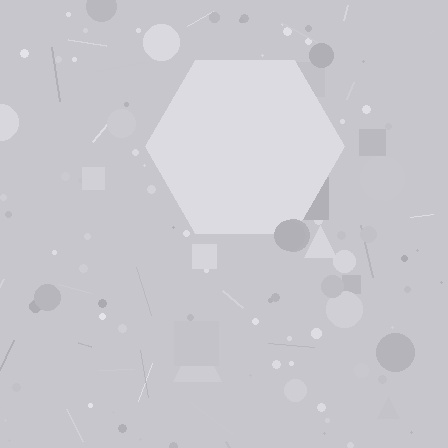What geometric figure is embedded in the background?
A hexagon is embedded in the background.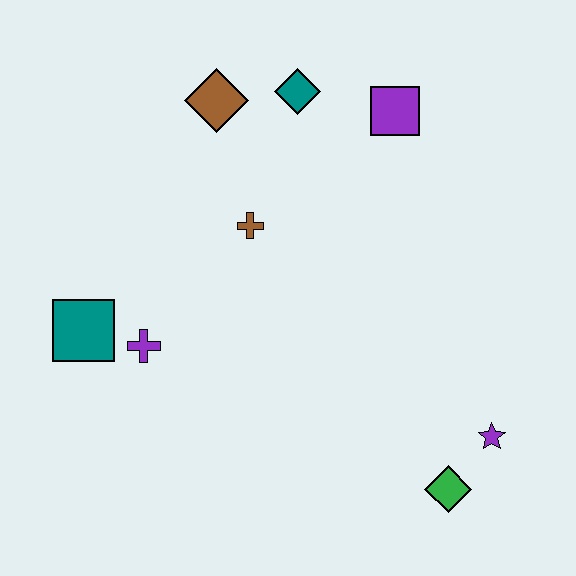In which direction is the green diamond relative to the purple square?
The green diamond is below the purple square.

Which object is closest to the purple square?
The teal diamond is closest to the purple square.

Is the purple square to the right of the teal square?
Yes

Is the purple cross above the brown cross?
No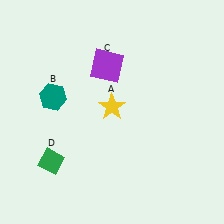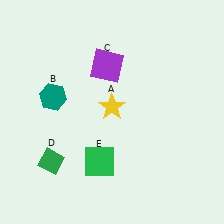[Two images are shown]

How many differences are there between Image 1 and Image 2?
There is 1 difference between the two images.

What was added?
A green square (E) was added in Image 2.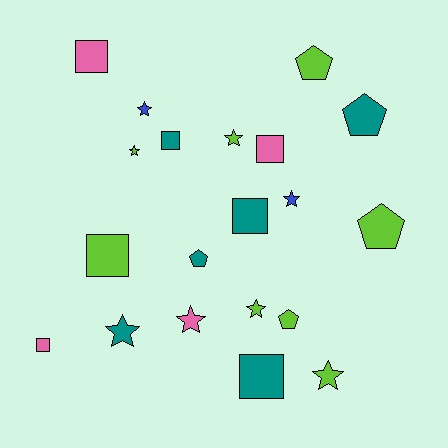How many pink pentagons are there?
There are no pink pentagons.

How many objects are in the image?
There are 20 objects.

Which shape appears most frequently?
Star, with 8 objects.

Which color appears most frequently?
Lime, with 8 objects.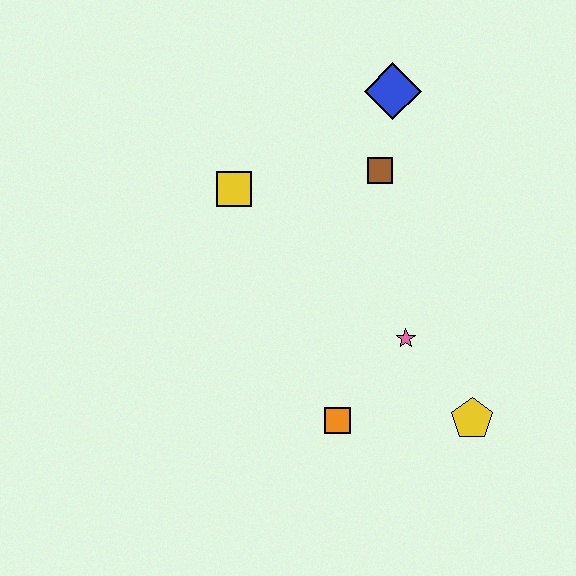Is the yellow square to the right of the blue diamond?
No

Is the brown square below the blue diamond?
Yes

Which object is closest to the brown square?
The blue diamond is closest to the brown square.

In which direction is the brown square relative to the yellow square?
The brown square is to the right of the yellow square.